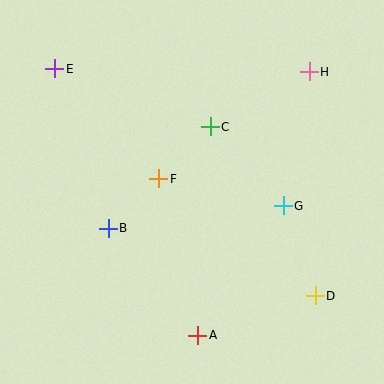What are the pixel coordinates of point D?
Point D is at (315, 296).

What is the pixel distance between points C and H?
The distance between C and H is 113 pixels.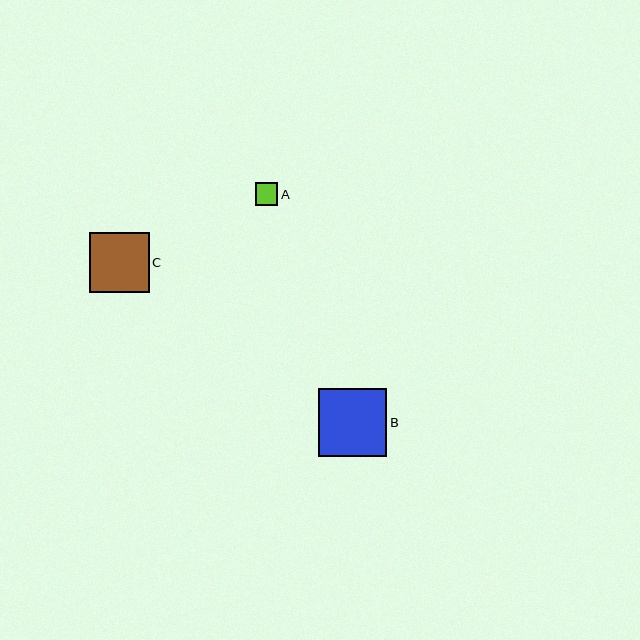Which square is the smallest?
Square A is the smallest with a size of approximately 23 pixels.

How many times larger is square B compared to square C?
Square B is approximately 1.1 times the size of square C.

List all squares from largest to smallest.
From largest to smallest: B, C, A.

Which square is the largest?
Square B is the largest with a size of approximately 68 pixels.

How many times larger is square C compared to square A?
Square C is approximately 2.7 times the size of square A.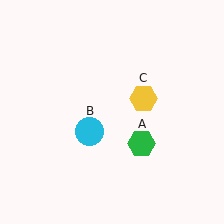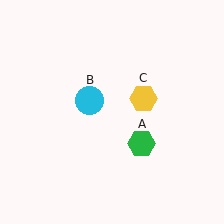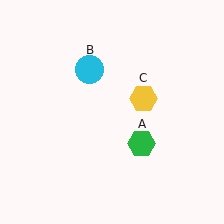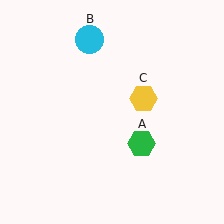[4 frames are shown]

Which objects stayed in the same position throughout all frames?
Green hexagon (object A) and yellow hexagon (object C) remained stationary.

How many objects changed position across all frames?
1 object changed position: cyan circle (object B).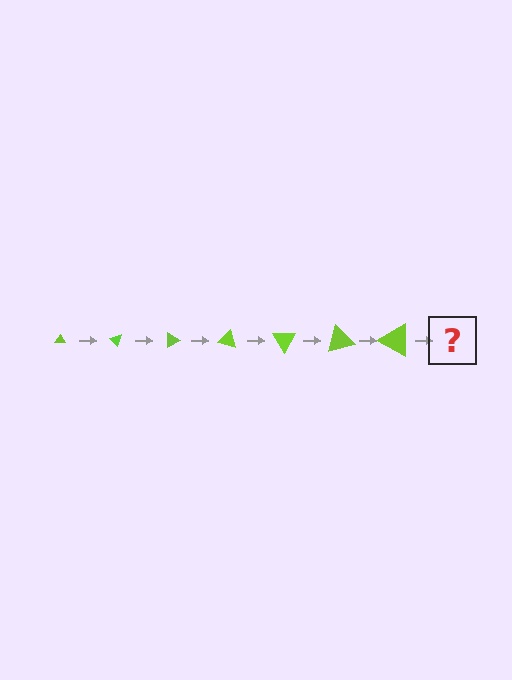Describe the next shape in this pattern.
It should be a triangle, larger than the previous one and rotated 315 degrees from the start.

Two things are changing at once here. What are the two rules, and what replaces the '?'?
The two rules are that the triangle grows larger each step and it rotates 45 degrees each step. The '?' should be a triangle, larger than the previous one and rotated 315 degrees from the start.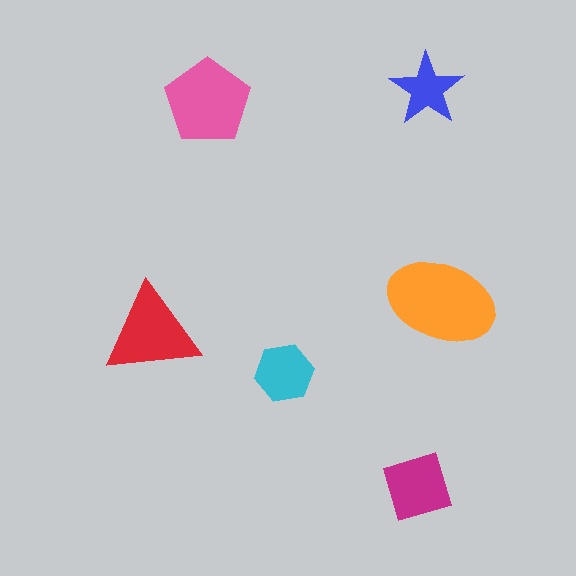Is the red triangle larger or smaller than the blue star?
Larger.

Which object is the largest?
The orange ellipse.